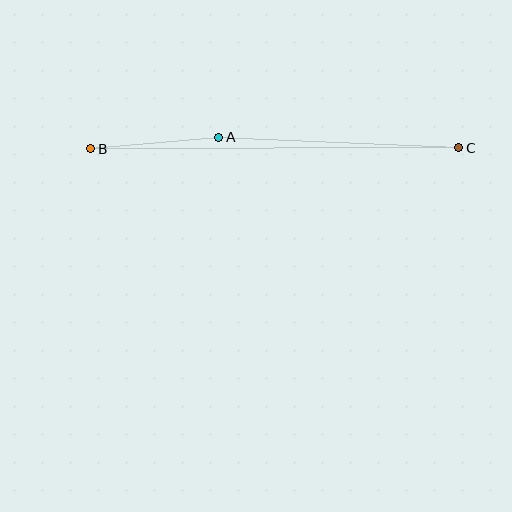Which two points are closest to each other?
Points A and B are closest to each other.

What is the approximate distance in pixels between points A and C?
The distance between A and C is approximately 240 pixels.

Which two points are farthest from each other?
Points B and C are farthest from each other.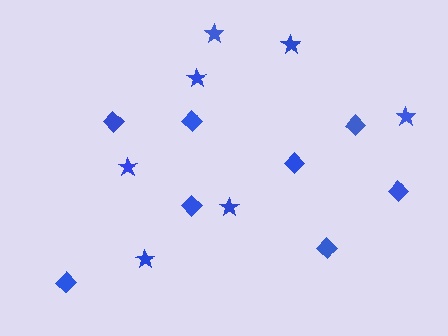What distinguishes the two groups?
There are 2 groups: one group of diamonds (8) and one group of stars (7).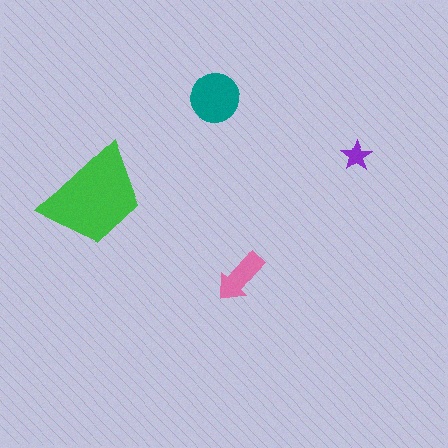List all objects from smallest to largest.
The purple star, the pink arrow, the teal circle, the green trapezoid.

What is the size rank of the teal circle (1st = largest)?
2nd.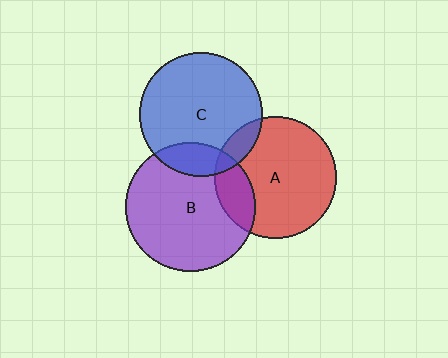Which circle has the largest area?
Circle B (purple).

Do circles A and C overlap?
Yes.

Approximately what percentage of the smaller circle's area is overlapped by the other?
Approximately 10%.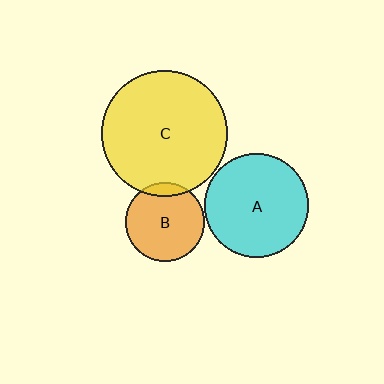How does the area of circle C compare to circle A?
Approximately 1.5 times.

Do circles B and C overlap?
Yes.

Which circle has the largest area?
Circle C (yellow).